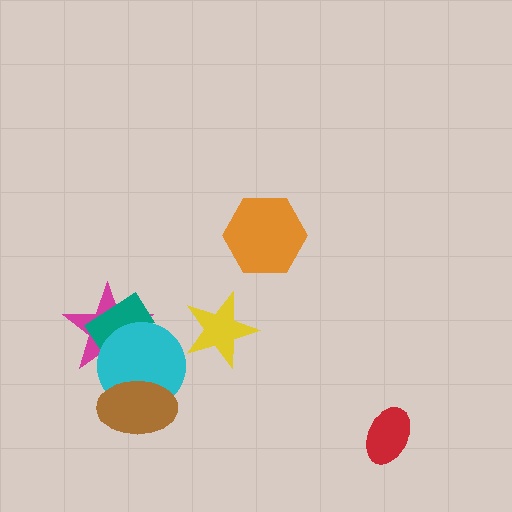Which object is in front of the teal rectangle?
The cyan circle is in front of the teal rectangle.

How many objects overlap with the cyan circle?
3 objects overlap with the cyan circle.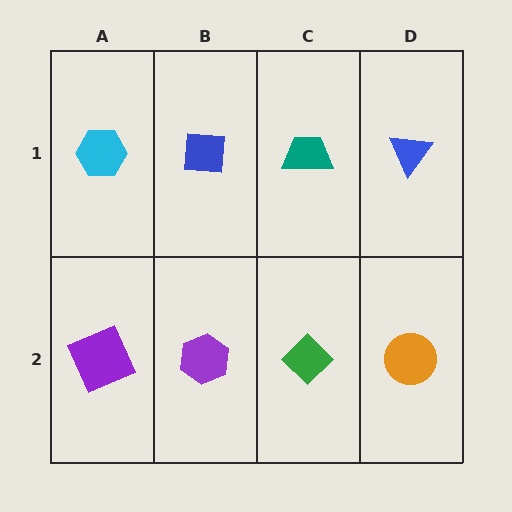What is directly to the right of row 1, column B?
A teal trapezoid.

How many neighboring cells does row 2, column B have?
3.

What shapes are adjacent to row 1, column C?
A green diamond (row 2, column C), a blue square (row 1, column B), a blue triangle (row 1, column D).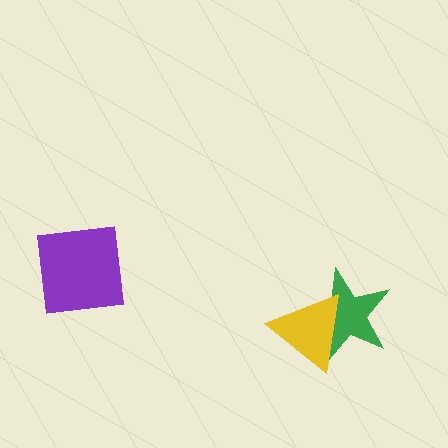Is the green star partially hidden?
Yes, it is partially covered by another shape.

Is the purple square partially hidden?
No, no other shape covers it.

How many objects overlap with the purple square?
0 objects overlap with the purple square.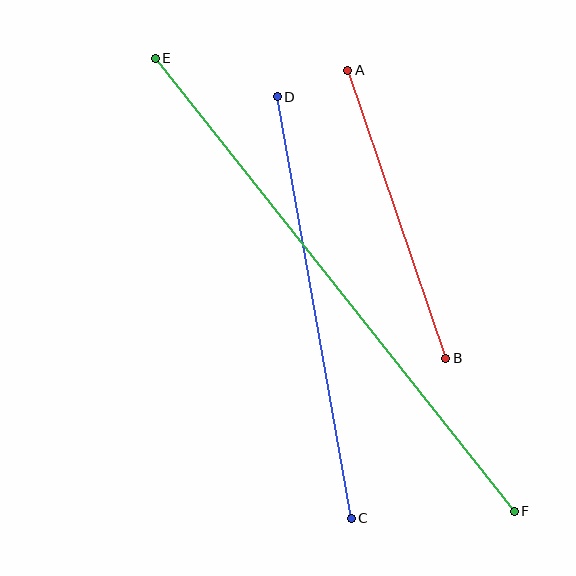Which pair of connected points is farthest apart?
Points E and F are farthest apart.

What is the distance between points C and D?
The distance is approximately 428 pixels.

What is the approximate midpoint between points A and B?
The midpoint is at approximately (397, 214) pixels.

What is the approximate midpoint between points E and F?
The midpoint is at approximately (335, 285) pixels.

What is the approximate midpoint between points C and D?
The midpoint is at approximately (314, 308) pixels.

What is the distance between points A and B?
The distance is approximately 304 pixels.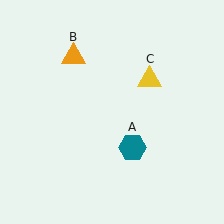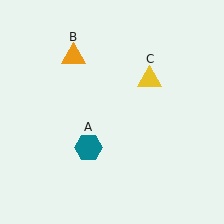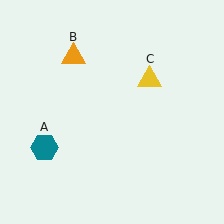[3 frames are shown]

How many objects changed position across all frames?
1 object changed position: teal hexagon (object A).